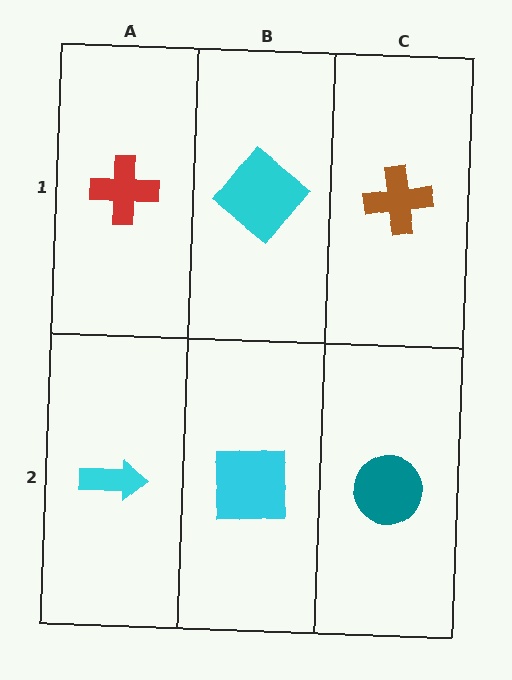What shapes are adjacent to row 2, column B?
A cyan diamond (row 1, column B), a cyan arrow (row 2, column A), a teal circle (row 2, column C).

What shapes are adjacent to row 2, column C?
A brown cross (row 1, column C), a cyan square (row 2, column B).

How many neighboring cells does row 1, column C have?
2.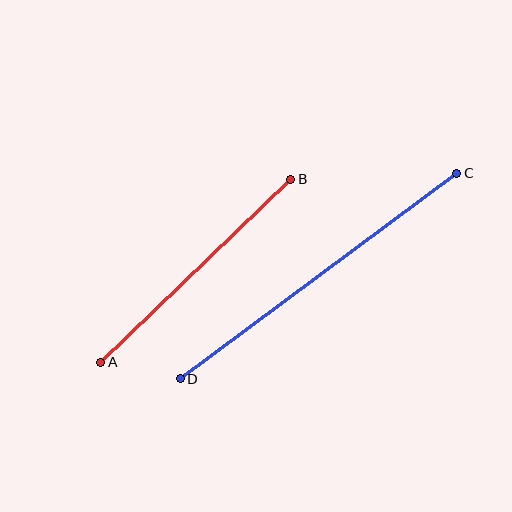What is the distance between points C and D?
The distance is approximately 344 pixels.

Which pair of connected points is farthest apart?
Points C and D are farthest apart.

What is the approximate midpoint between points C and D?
The midpoint is at approximately (318, 276) pixels.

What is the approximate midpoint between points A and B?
The midpoint is at approximately (196, 271) pixels.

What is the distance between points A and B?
The distance is approximately 264 pixels.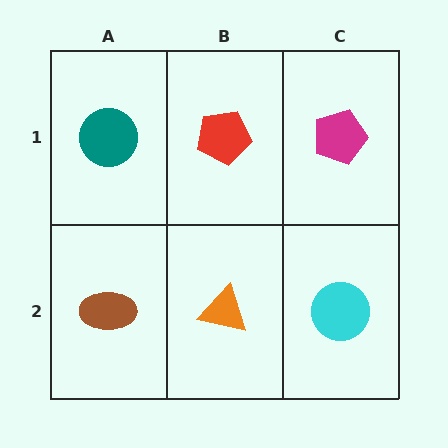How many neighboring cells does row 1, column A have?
2.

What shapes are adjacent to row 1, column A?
A brown ellipse (row 2, column A), a red pentagon (row 1, column B).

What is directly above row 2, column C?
A magenta pentagon.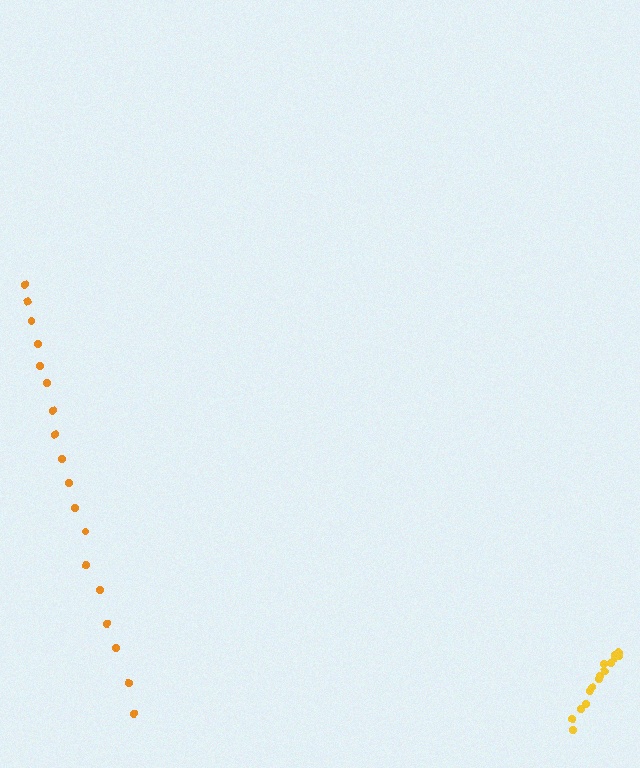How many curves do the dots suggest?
There are 2 distinct paths.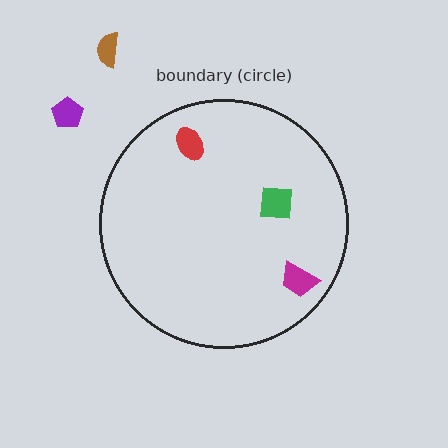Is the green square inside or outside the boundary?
Inside.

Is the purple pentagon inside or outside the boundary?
Outside.